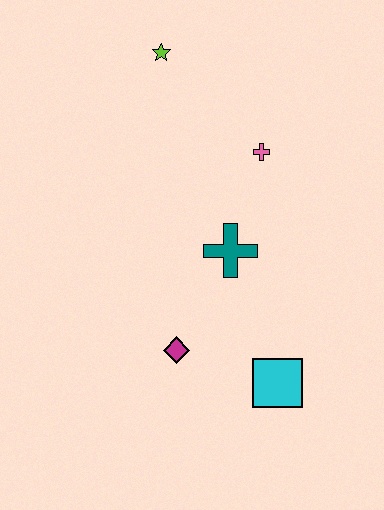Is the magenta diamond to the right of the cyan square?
No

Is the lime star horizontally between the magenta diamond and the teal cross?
No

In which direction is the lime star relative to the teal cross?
The lime star is above the teal cross.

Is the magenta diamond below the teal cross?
Yes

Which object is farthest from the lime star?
The cyan square is farthest from the lime star.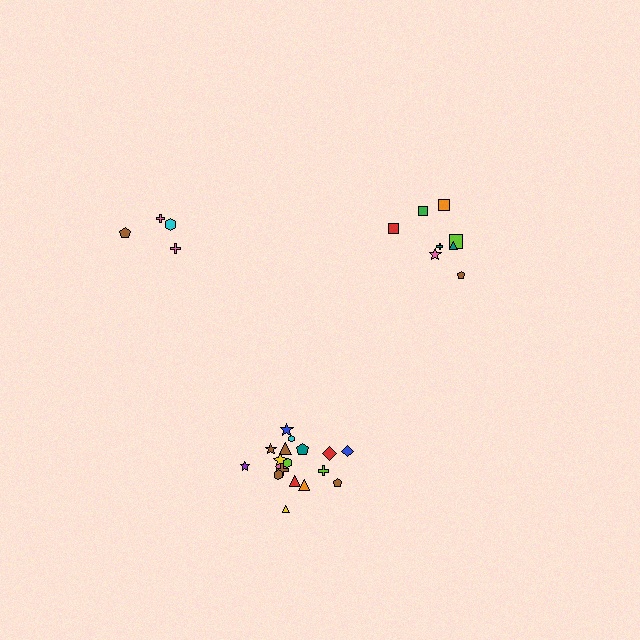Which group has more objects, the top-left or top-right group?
The top-right group.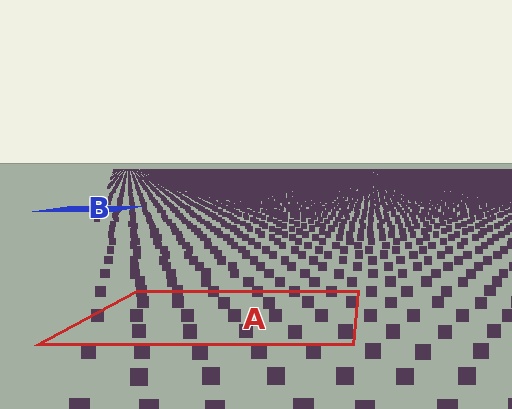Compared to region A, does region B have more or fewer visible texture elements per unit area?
Region B has more texture elements per unit area — they are packed more densely because it is farther away.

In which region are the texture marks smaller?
The texture marks are smaller in region B, because it is farther away.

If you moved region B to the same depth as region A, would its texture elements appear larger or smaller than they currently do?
They would appear larger. At a closer depth, the same texture elements are projected at a bigger on-screen size.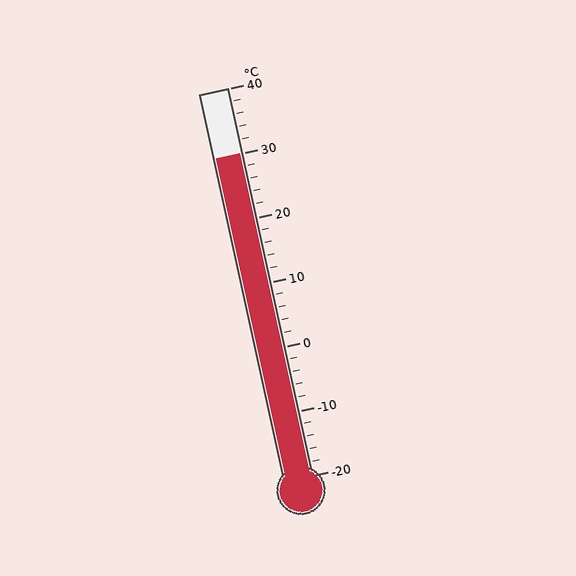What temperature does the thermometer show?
The thermometer shows approximately 30°C.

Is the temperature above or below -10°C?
The temperature is above -10°C.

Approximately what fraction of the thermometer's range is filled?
The thermometer is filled to approximately 85% of its range.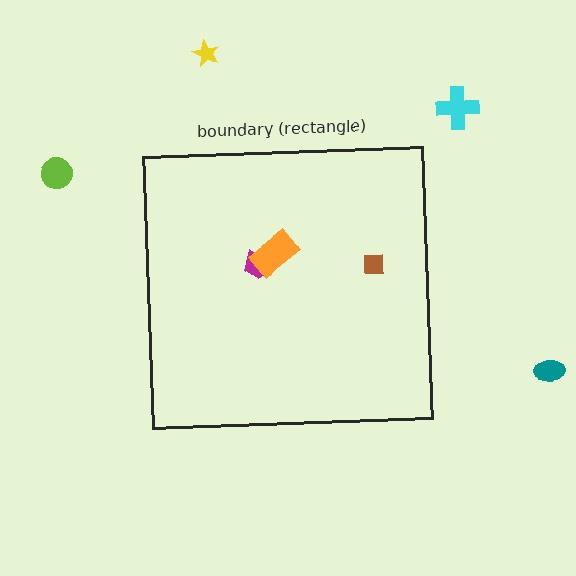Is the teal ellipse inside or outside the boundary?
Outside.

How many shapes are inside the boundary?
3 inside, 4 outside.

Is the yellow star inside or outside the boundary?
Outside.